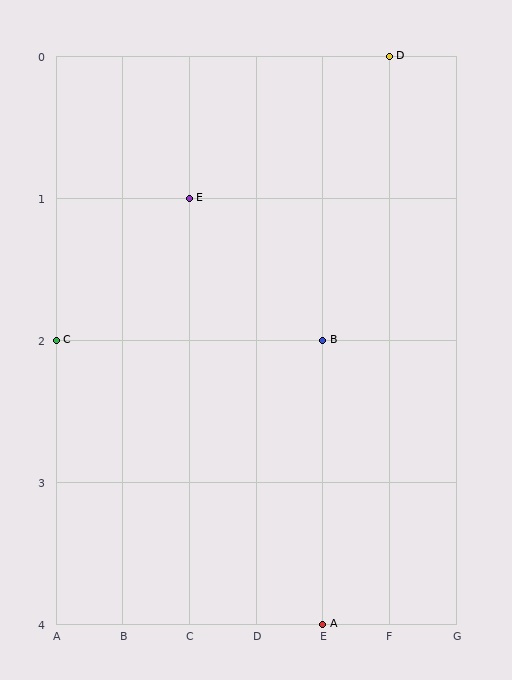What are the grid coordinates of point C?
Point C is at grid coordinates (A, 2).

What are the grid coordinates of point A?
Point A is at grid coordinates (E, 4).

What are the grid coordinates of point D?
Point D is at grid coordinates (F, 0).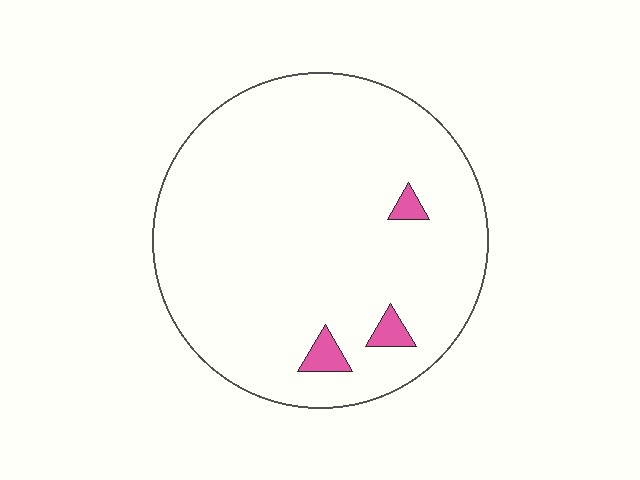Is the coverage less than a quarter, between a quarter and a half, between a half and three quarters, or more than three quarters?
Less than a quarter.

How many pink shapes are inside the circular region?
3.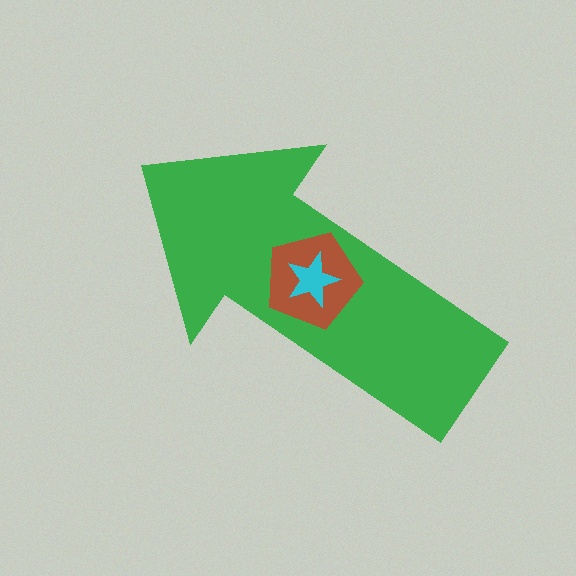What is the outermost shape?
The green arrow.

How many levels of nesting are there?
3.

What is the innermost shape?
The cyan star.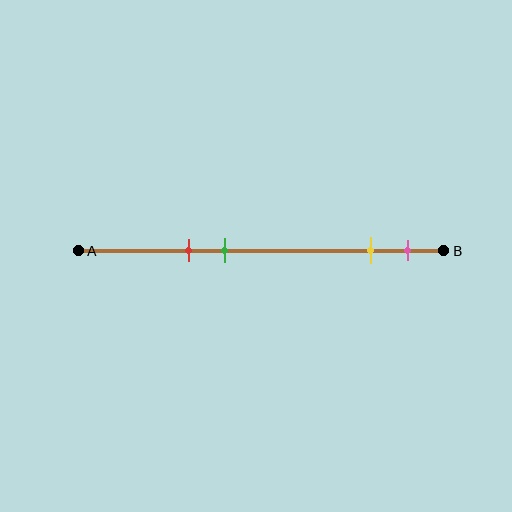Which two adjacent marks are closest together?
The yellow and pink marks are the closest adjacent pair.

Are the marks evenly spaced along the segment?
No, the marks are not evenly spaced.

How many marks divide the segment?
There are 4 marks dividing the segment.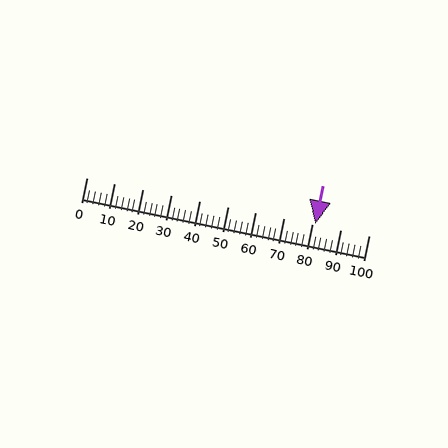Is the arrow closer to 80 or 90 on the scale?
The arrow is closer to 80.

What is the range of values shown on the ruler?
The ruler shows values from 0 to 100.